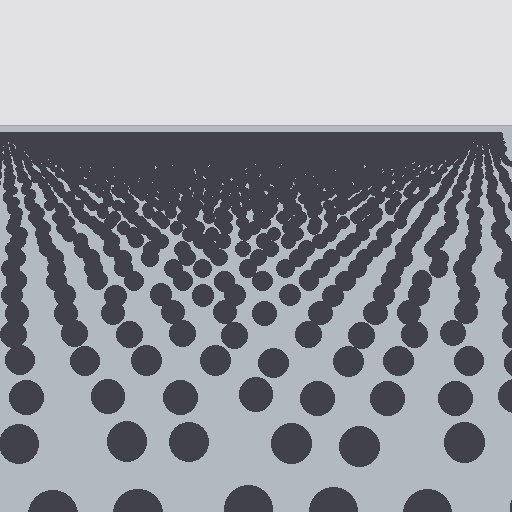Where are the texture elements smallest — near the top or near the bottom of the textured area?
Near the top.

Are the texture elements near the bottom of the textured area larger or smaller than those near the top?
Larger. Near the bottom, elements are closer to the viewer and appear at a bigger on-screen size.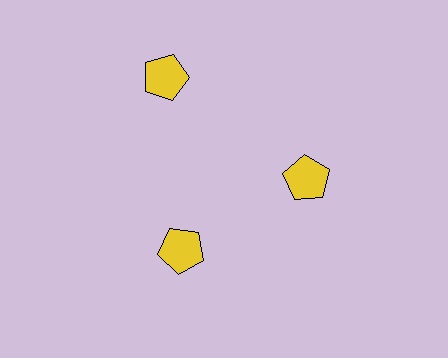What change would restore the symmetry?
The symmetry would be restored by moving it inward, back onto the ring so that all 3 pentagons sit at equal angles and equal distance from the center.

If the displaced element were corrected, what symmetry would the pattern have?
It would have 3-fold rotational symmetry — the pattern would map onto itself every 120 degrees.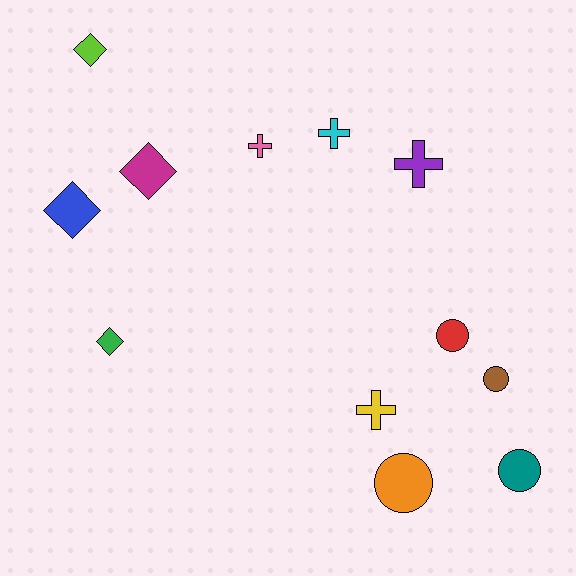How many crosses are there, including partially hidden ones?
There are 4 crosses.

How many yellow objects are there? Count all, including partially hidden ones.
There is 1 yellow object.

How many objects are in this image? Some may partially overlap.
There are 12 objects.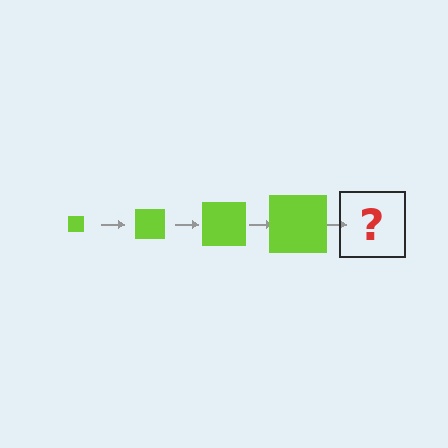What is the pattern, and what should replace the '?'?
The pattern is that the square gets progressively larger each step. The '?' should be a lime square, larger than the previous one.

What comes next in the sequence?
The next element should be a lime square, larger than the previous one.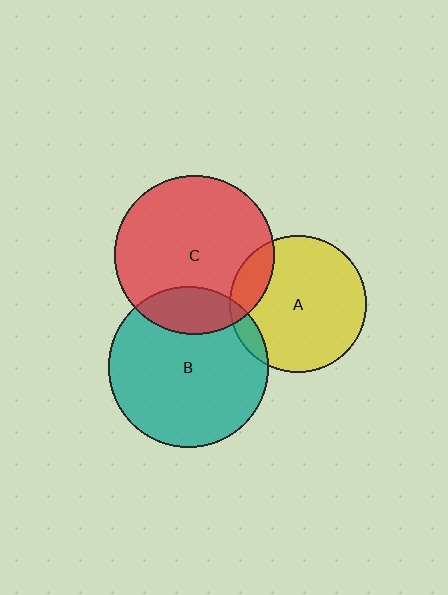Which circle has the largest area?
Circle B (teal).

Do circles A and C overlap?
Yes.